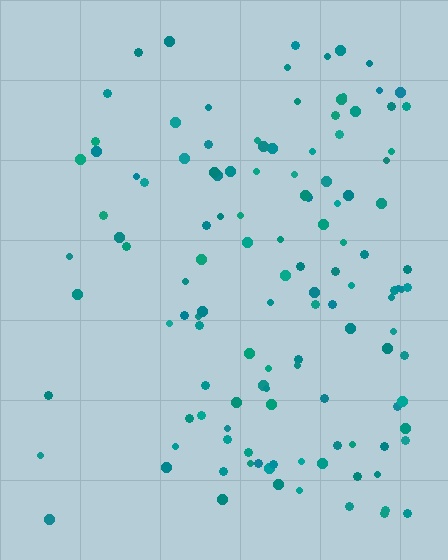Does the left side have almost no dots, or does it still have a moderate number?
Still a moderate number, just noticeably fewer than the right.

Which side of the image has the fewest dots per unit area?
The left.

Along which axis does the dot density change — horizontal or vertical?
Horizontal.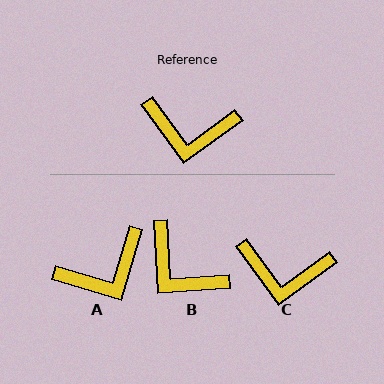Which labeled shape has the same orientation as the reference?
C.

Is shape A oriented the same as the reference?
No, it is off by about 37 degrees.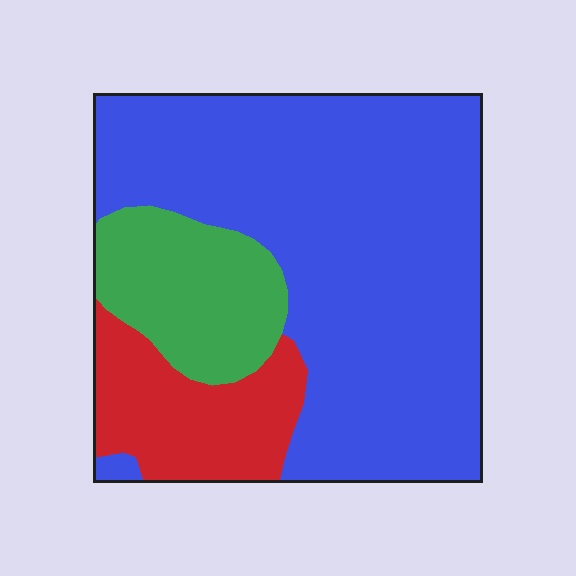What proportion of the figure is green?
Green takes up less than a quarter of the figure.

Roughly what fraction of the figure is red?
Red covers 16% of the figure.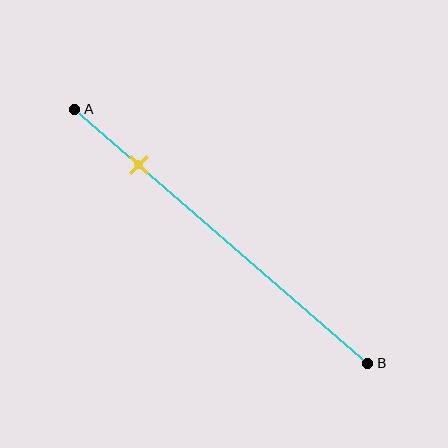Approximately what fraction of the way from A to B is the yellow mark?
The yellow mark is approximately 20% of the way from A to B.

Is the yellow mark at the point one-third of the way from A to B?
No, the mark is at about 20% from A, not at the 33% one-third point.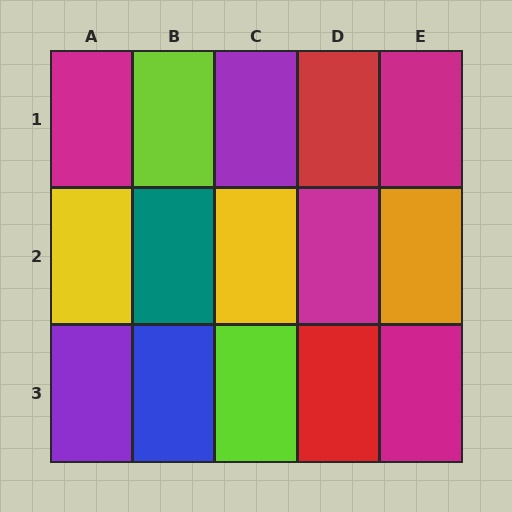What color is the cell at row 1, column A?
Magenta.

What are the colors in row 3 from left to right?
Purple, blue, lime, red, magenta.